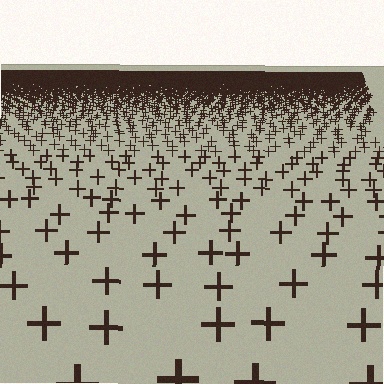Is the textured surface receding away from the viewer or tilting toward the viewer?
The surface is receding away from the viewer. Texture elements get smaller and denser toward the top.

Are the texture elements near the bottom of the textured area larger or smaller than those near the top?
Larger. Near the bottom, elements are closer to the viewer and appear at a bigger on-screen size.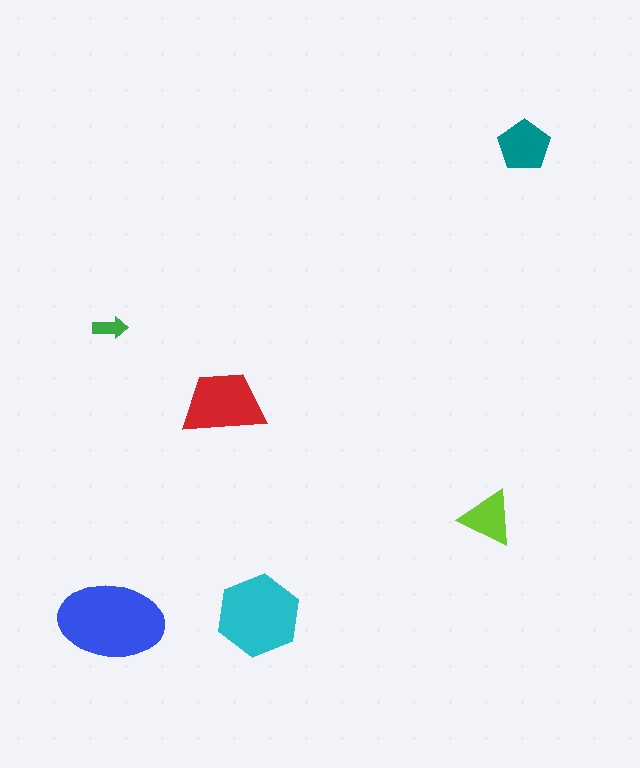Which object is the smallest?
The green arrow.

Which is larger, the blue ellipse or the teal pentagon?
The blue ellipse.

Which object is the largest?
The blue ellipse.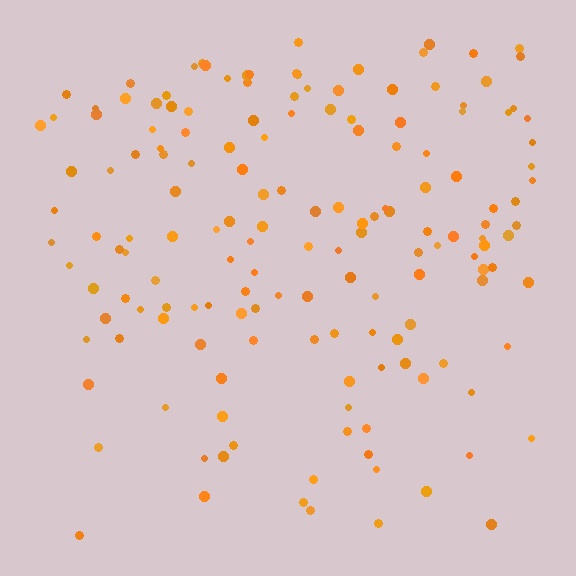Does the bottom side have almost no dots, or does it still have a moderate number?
Still a moderate number, just noticeably fewer than the top.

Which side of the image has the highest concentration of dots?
The top.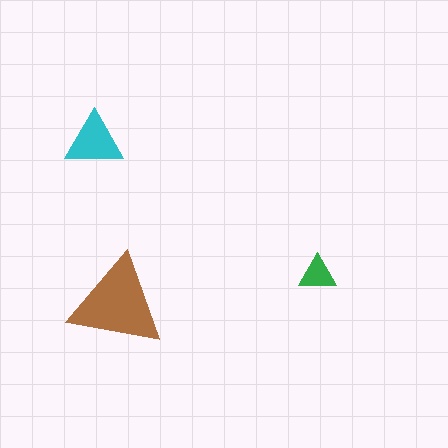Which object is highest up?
The cyan triangle is topmost.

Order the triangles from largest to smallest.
the brown one, the cyan one, the green one.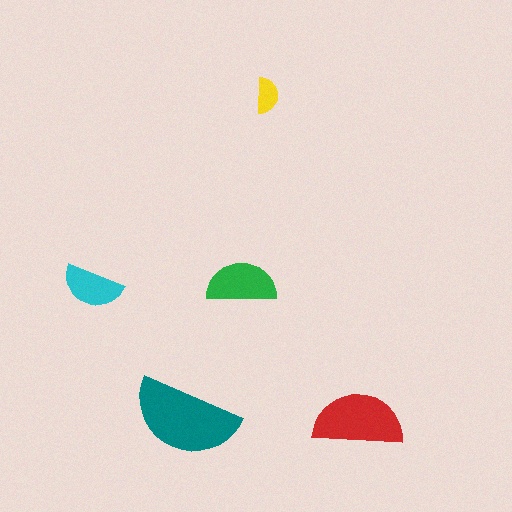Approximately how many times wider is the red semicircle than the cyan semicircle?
About 1.5 times wider.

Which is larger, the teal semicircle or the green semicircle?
The teal one.